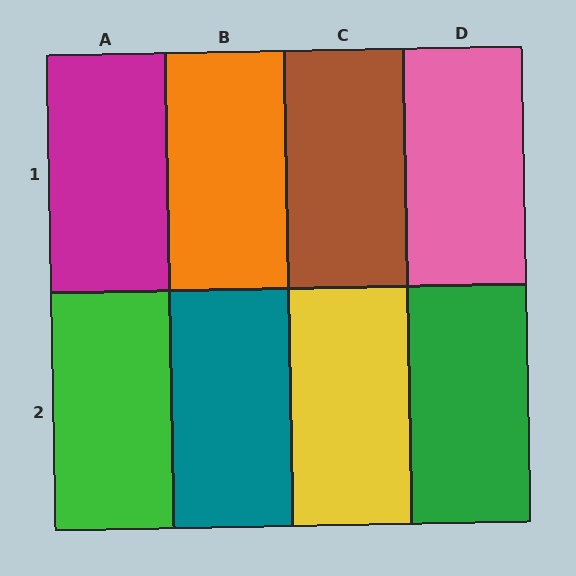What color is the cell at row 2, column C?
Yellow.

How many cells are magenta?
1 cell is magenta.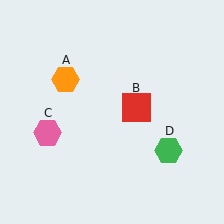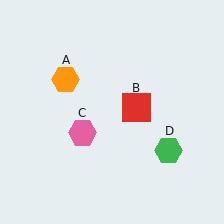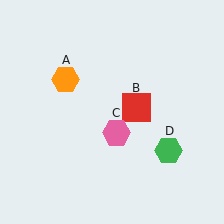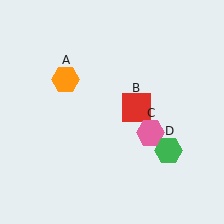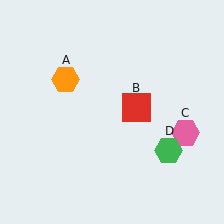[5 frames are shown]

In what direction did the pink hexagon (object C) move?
The pink hexagon (object C) moved right.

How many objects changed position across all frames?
1 object changed position: pink hexagon (object C).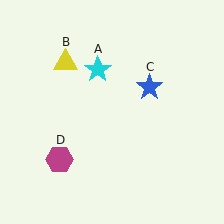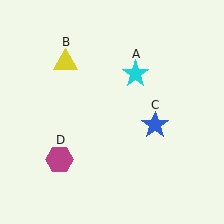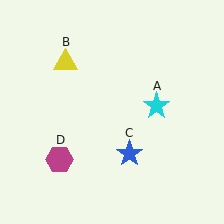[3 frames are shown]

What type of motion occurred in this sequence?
The cyan star (object A), blue star (object C) rotated clockwise around the center of the scene.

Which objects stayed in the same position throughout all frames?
Yellow triangle (object B) and magenta hexagon (object D) remained stationary.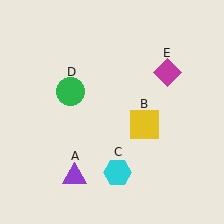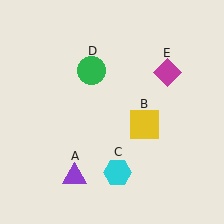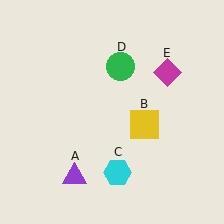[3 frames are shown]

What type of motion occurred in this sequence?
The green circle (object D) rotated clockwise around the center of the scene.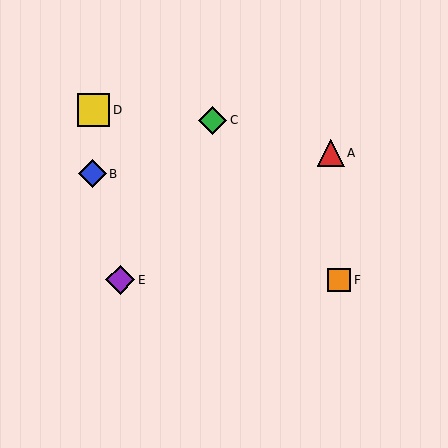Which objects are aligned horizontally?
Objects E, F are aligned horizontally.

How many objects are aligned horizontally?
2 objects (E, F) are aligned horizontally.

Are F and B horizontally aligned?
No, F is at y≈280 and B is at y≈174.